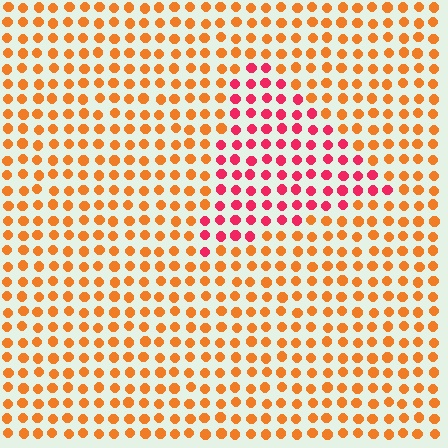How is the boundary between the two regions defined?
The boundary is defined purely by a slight shift in hue (about 44 degrees). Spacing, size, and orientation are identical on both sides.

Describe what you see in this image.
The image is filled with small orange elements in a uniform arrangement. A triangle-shaped region is visible where the elements are tinted to a slightly different hue, forming a subtle color boundary.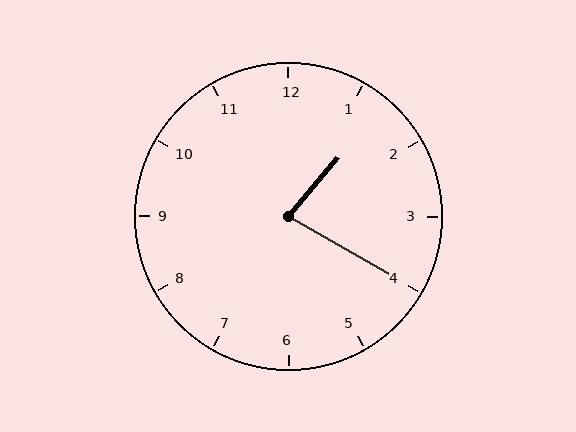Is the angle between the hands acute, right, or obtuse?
It is acute.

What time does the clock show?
1:20.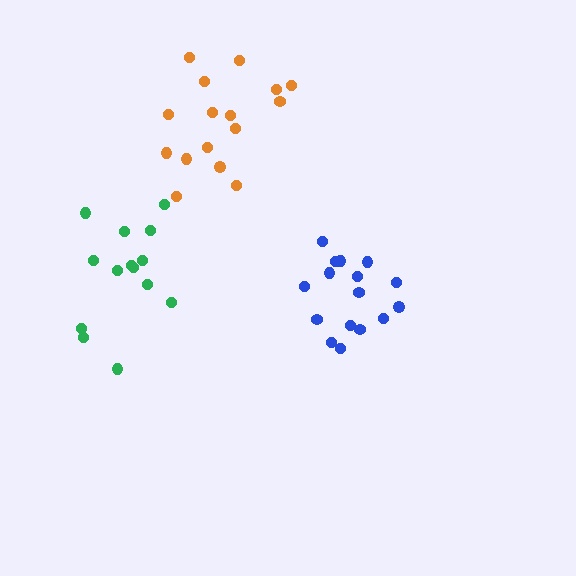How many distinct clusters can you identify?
There are 3 distinct clusters.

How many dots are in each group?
Group 1: 16 dots, Group 2: 16 dots, Group 3: 14 dots (46 total).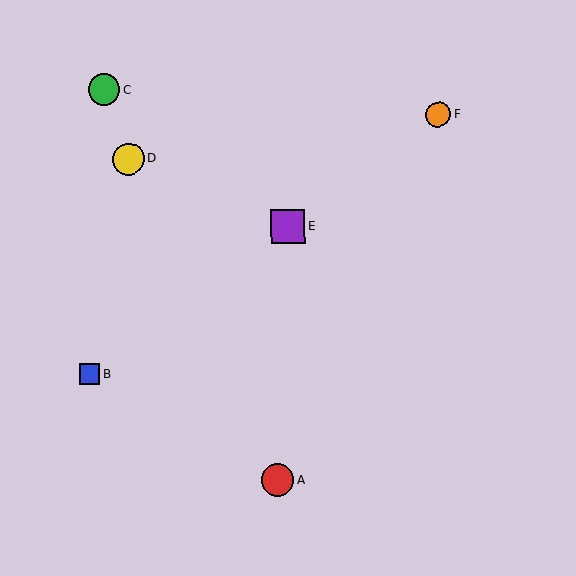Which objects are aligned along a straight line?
Objects B, E, F are aligned along a straight line.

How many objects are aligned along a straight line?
3 objects (B, E, F) are aligned along a straight line.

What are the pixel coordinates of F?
Object F is at (438, 114).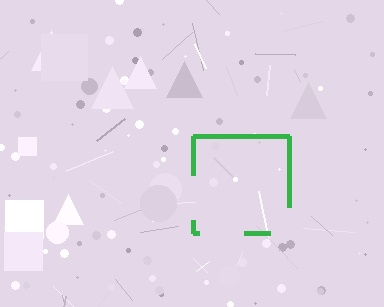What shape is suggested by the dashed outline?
The dashed outline suggests a square.